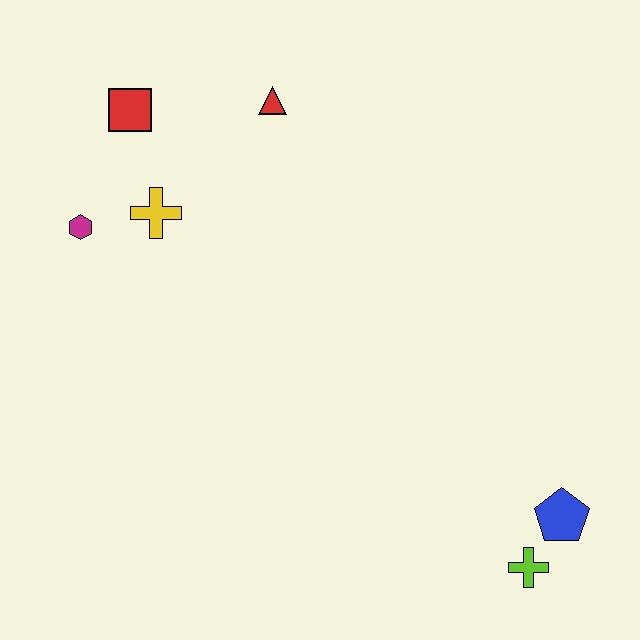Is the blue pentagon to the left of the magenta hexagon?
No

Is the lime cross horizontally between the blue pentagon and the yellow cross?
Yes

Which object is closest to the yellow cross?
The magenta hexagon is closest to the yellow cross.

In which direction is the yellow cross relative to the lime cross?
The yellow cross is to the left of the lime cross.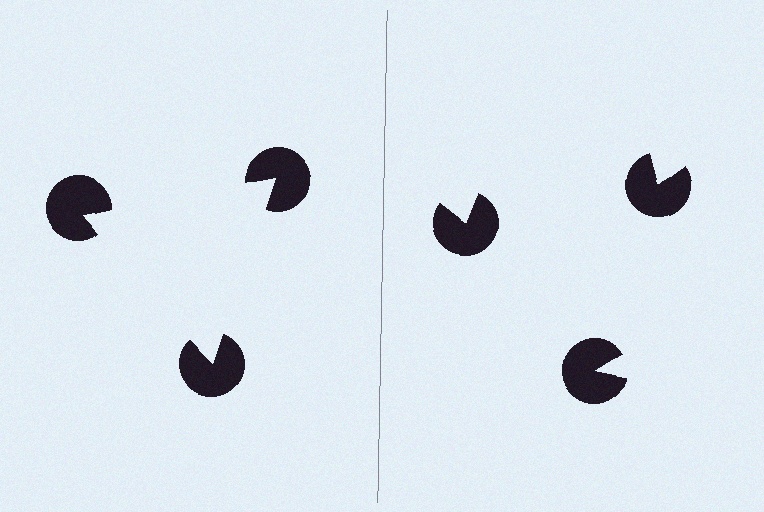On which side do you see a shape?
An illusory triangle appears on the left side. On the right side the wedge cuts are rotated, so no coherent shape forms.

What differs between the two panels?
The pac-man discs are positioned identically on both sides; only the wedge orientations differ. On the left they align to a triangle; on the right they are misaligned.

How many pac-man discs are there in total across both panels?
6 — 3 on each side.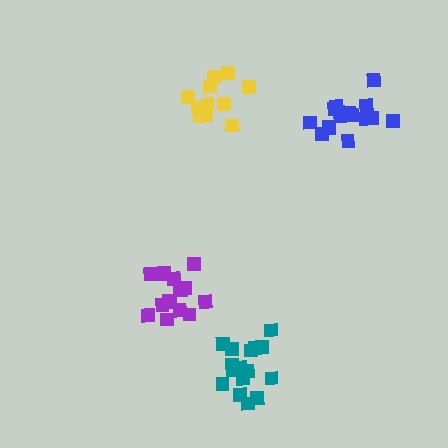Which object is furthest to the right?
The blue cluster is rightmost.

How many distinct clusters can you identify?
There are 4 distinct clusters.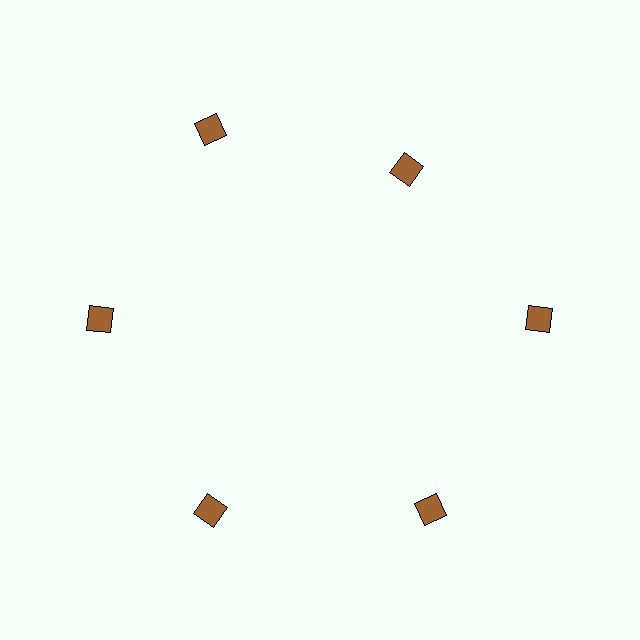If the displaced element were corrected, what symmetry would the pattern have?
It would have 6-fold rotational symmetry — the pattern would map onto itself every 60 degrees.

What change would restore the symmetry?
The symmetry would be restored by moving it outward, back onto the ring so that all 6 squares sit at equal angles and equal distance from the center.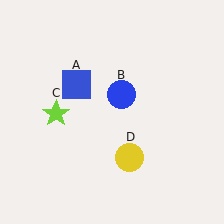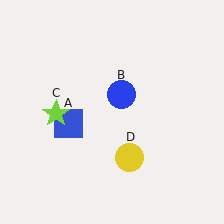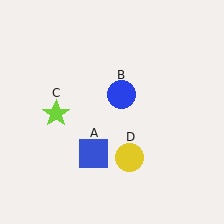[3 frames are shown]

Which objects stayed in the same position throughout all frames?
Blue circle (object B) and lime star (object C) and yellow circle (object D) remained stationary.